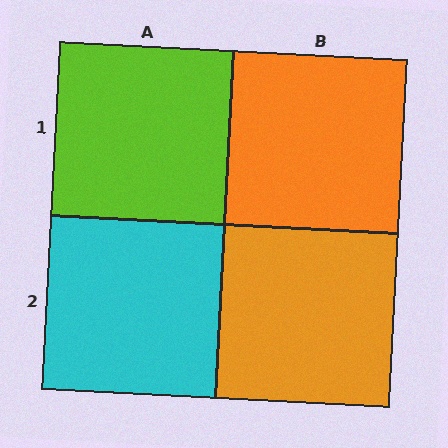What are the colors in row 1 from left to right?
Lime, orange.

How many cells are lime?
1 cell is lime.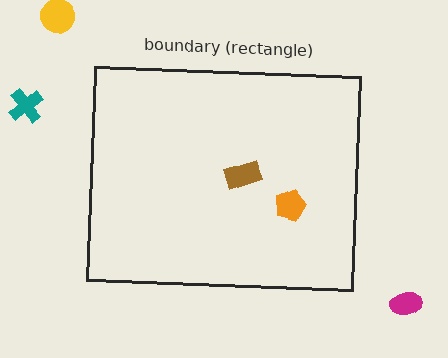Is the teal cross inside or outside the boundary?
Outside.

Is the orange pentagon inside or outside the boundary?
Inside.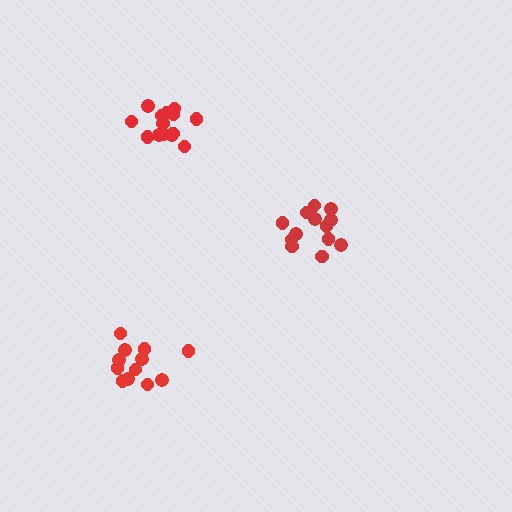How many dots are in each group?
Group 1: 12 dots, Group 2: 14 dots, Group 3: 13 dots (39 total).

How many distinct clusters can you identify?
There are 3 distinct clusters.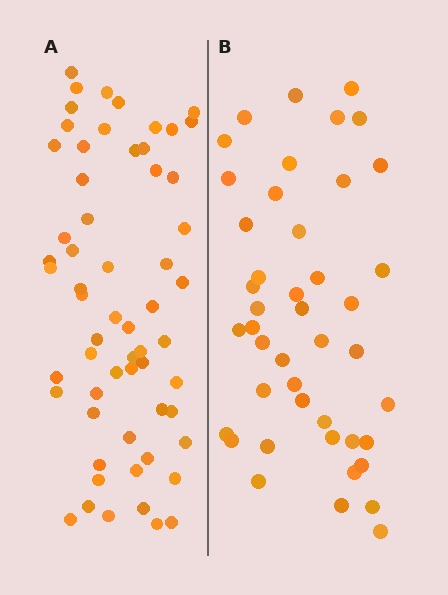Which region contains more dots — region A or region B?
Region A (the left region) has more dots.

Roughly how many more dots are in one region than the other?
Region A has approximately 15 more dots than region B.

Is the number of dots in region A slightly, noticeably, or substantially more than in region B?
Region A has noticeably more, but not dramatically so. The ratio is roughly 1.4 to 1.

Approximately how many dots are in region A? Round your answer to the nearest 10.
About 60 dots.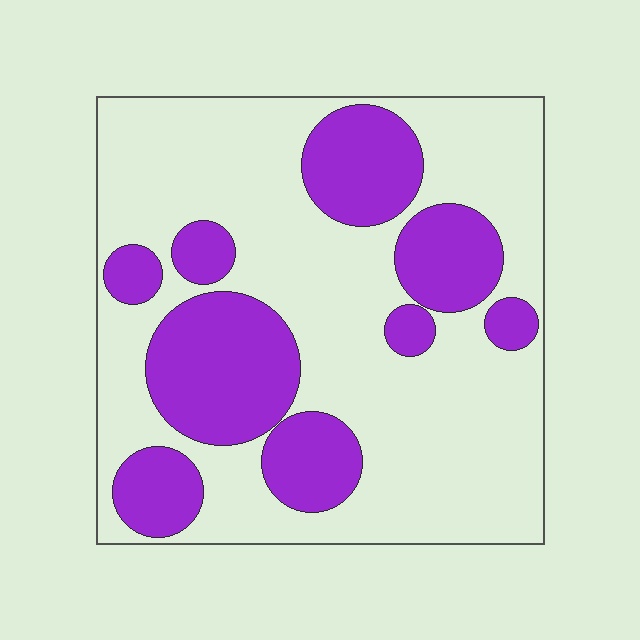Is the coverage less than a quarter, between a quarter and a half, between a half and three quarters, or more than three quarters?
Between a quarter and a half.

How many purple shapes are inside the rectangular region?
9.